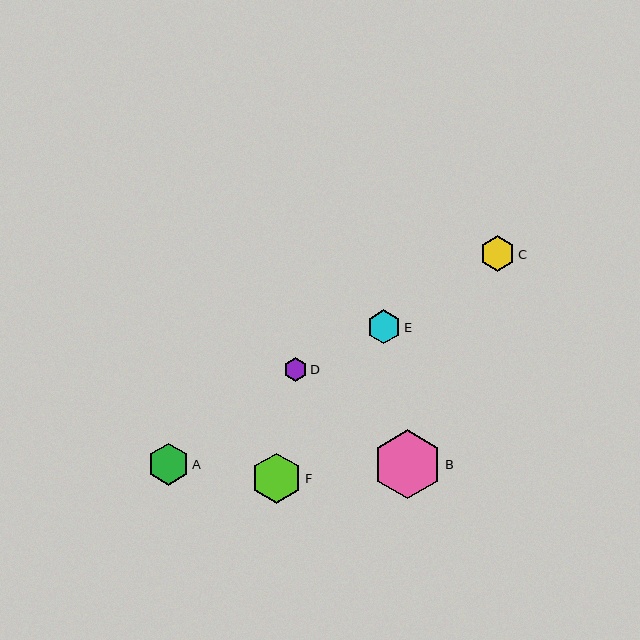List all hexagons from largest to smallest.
From largest to smallest: B, F, A, C, E, D.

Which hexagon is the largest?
Hexagon B is the largest with a size of approximately 69 pixels.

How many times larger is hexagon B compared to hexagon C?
Hexagon B is approximately 1.9 times the size of hexagon C.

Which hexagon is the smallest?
Hexagon D is the smallest with a size of approximately 24 pixels.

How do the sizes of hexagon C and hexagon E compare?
Hexagon C and hexagon E are approximately the same size.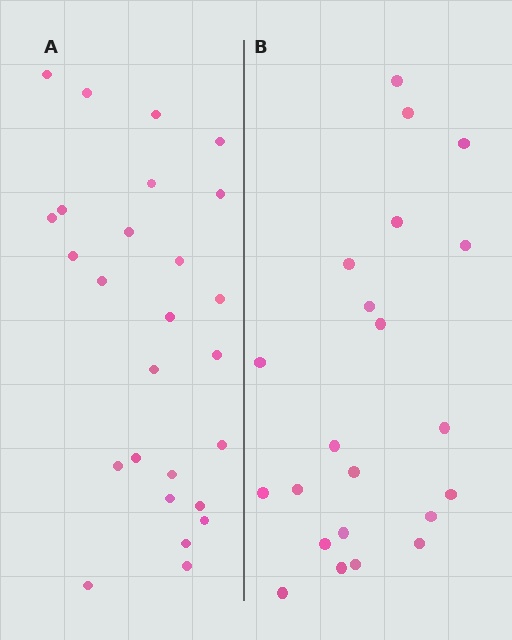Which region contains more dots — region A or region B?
Region A (the left region) has more dots.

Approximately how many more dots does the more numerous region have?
Region A has about 4 more dots than region B.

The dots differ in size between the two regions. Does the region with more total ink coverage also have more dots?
No. Region B has more total ink coverage because its dots are larger, but region A actually contains more individual dots. Total area can be misleading — the number of items is what matters here.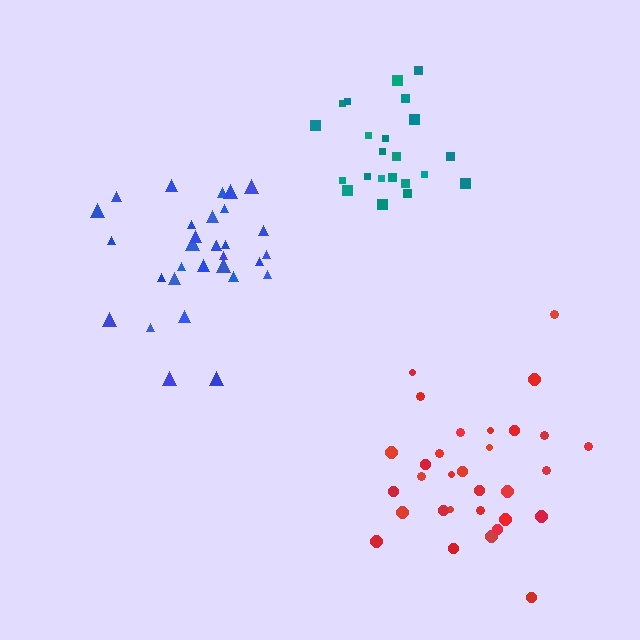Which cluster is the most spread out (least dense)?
Red.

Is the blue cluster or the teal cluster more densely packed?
Teal.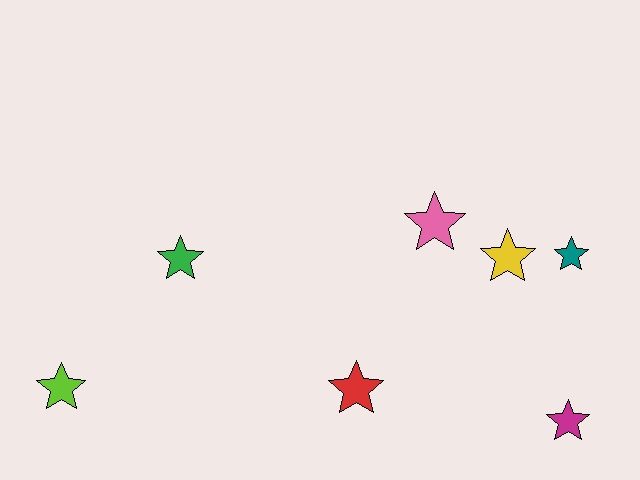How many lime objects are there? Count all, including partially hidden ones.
There is 1 lime object.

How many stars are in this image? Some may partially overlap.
There are 7 stars.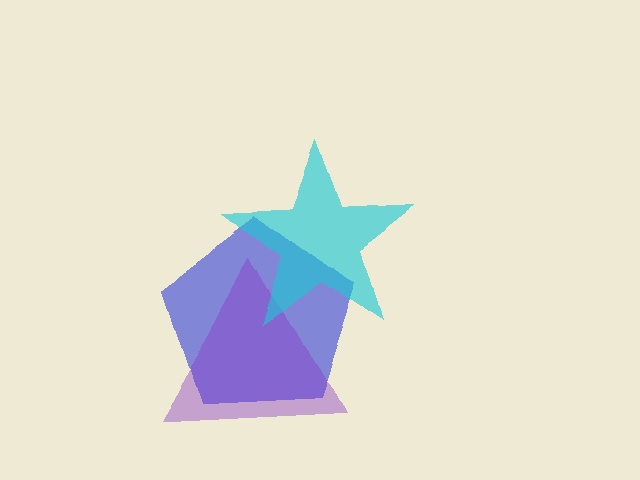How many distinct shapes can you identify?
There are 3 distinct shapes: a blue pentagon, a purple triangle, a cyan star.